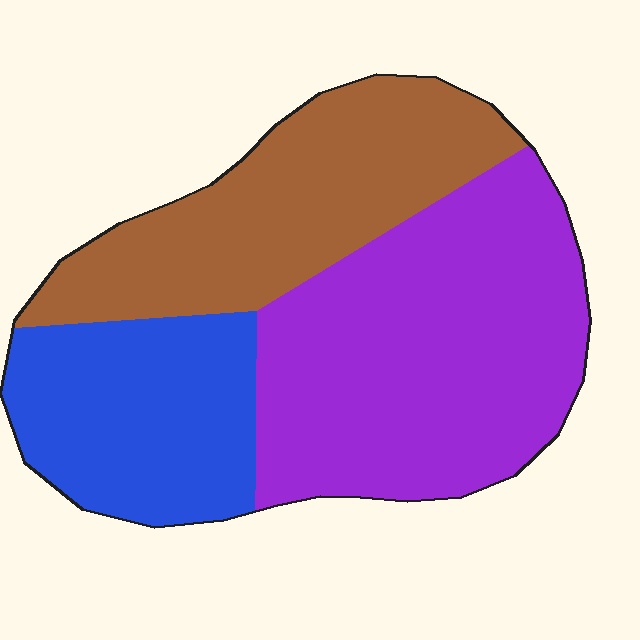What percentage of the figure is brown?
Brown takes up about one third (1/3) of the figure.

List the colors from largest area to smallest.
From largest to smallest: purple, brown, blue.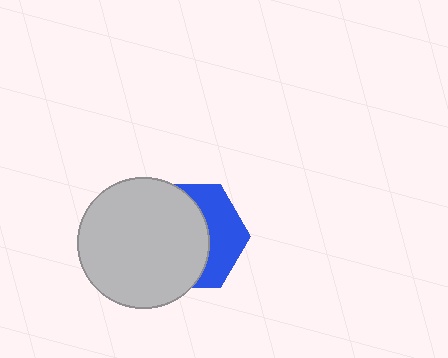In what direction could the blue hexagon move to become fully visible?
The blue hexagon could move right. That would shift it out from behind the light gray circle entirely.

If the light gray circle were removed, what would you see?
You would see the complete blue hexagon.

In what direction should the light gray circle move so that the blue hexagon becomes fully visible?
The light gray circle should move left. That is the shortest direction to clear the overlap and leave the blue hexagon fully visible.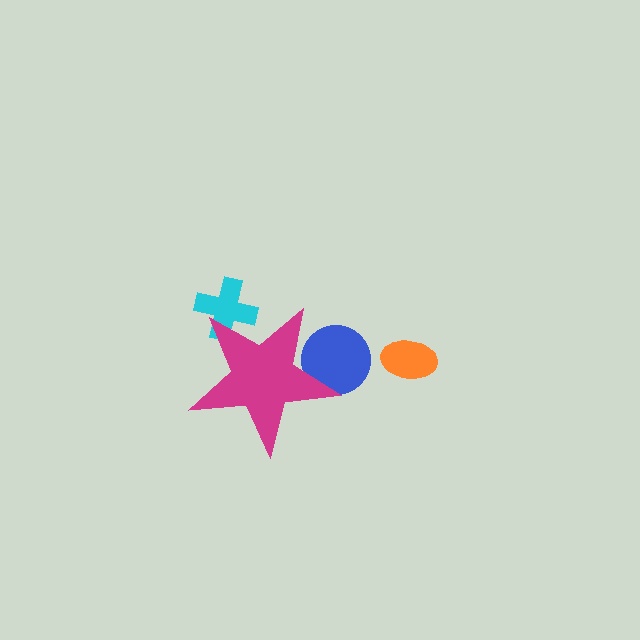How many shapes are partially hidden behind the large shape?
2 shapes are partially hidden.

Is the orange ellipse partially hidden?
No, the orange ellipse is fully visible.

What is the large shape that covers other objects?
A magenta star.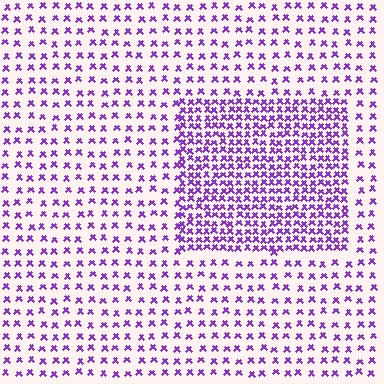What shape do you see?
I see a rectangle.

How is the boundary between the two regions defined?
The boundary is defined by a change in element density (approximately 2.3x ratio). All elements are the same color, size, and shape.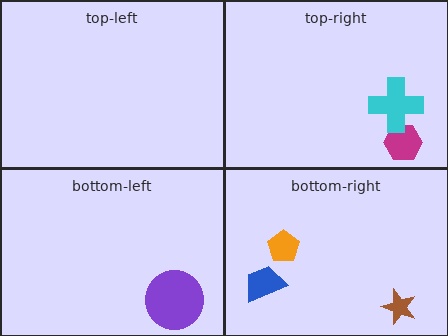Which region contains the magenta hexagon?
The top-right region.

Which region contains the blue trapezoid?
The bottom-right region.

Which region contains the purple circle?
The bottom-left region.